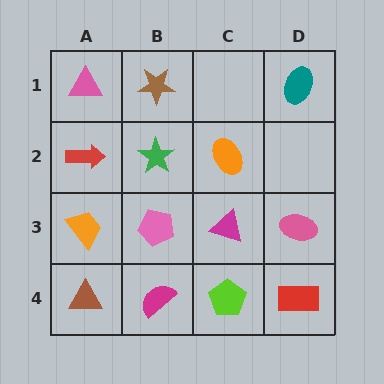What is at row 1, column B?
A brown star.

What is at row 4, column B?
A magenta semicircle.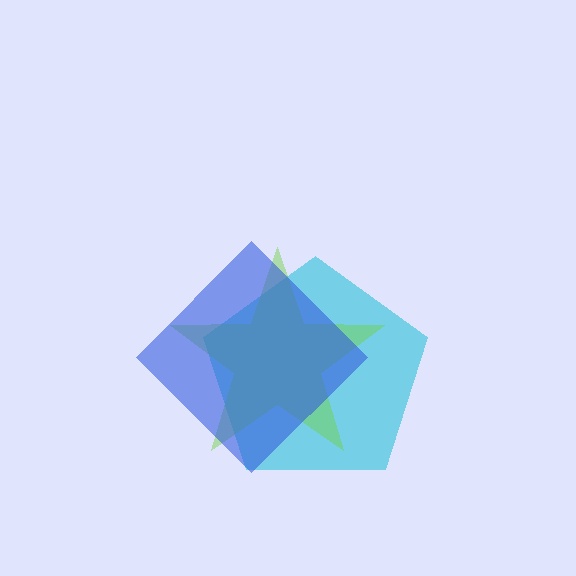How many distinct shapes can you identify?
There are 3 distinct shapes: a cyan pentagon, a lime star, a blue diamond.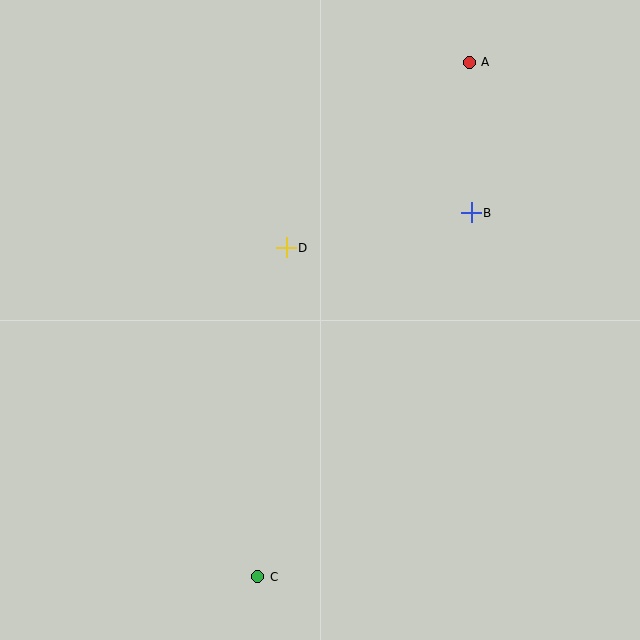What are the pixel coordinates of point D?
Point D is at (286, 248).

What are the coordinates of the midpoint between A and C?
The midpoint between A and C is at (364, 319).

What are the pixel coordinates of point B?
Point B is at (471, 213).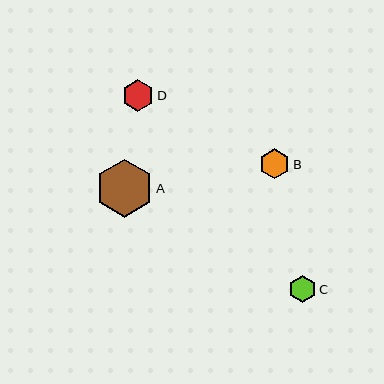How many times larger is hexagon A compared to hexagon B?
Hexagon A is approximately 2.0 times the size of hexagon B.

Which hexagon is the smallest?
Hexagon C is the smallest with a size of approximately 27 pixels.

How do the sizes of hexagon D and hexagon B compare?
Hexagon D and hexagon B are approximately the same size.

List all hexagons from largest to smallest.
From largest to smallest: A, D, B, C.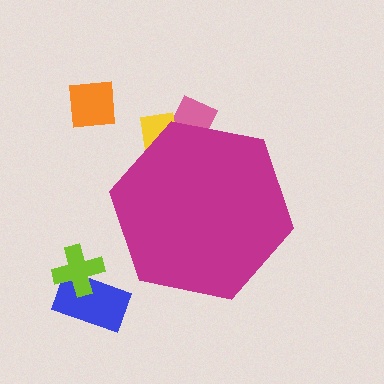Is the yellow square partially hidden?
Yes, the yellow square is partially hidden behind the magenta hexagon.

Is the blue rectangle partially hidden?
No, the blue rectangle is fully visible.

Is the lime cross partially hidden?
No, the lime cross is fully visible.